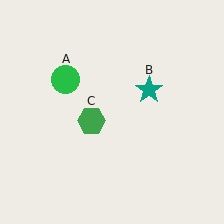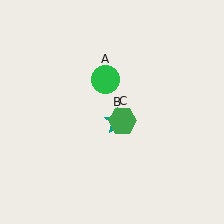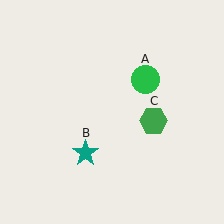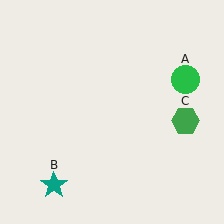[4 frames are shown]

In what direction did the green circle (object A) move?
The green circle (object A) moved right.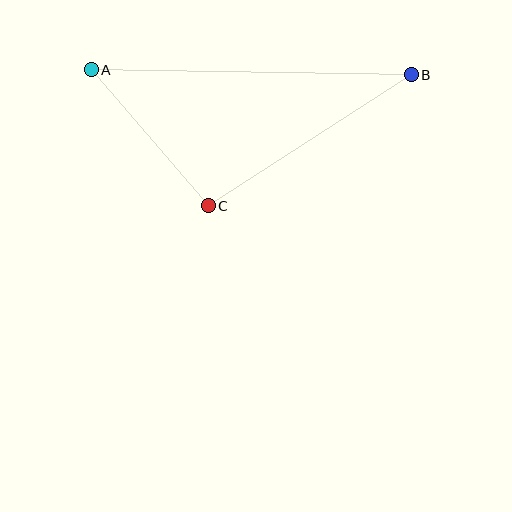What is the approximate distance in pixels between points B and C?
The distance between B and C is approximately 242 pixels.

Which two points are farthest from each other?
Points A and B are farthest from each other.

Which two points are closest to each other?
Points A and C are closest to each other.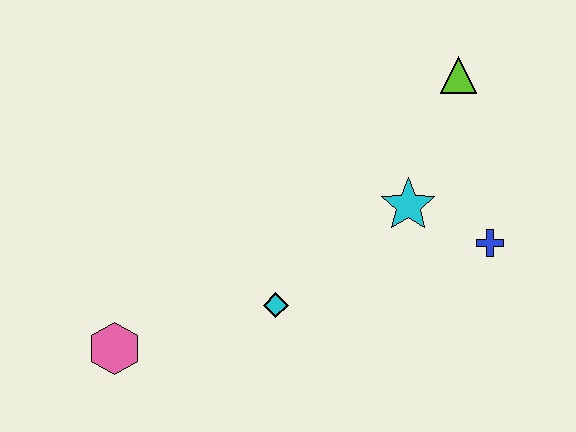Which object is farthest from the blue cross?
The pink hexagon is farthest from the blue cross.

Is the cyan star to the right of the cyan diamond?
Yes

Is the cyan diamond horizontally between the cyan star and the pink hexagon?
Yes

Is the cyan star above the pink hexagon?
Yes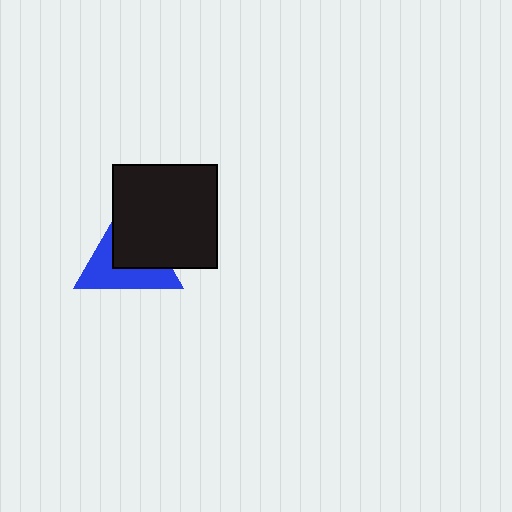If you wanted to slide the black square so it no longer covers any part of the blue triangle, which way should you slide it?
Slide it toward the upper-right — that is the most direct way to separate the two shapes.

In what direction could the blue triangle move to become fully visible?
The blue triangle could move toward the lower-left. That would shift it out from behind the black square entirely.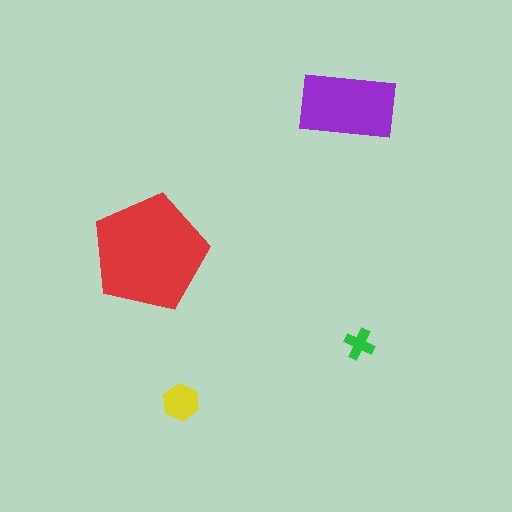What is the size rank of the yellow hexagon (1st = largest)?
3rd.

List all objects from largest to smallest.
The red pentagon, the purple rectangle, the yellow hexagon, the green cross.